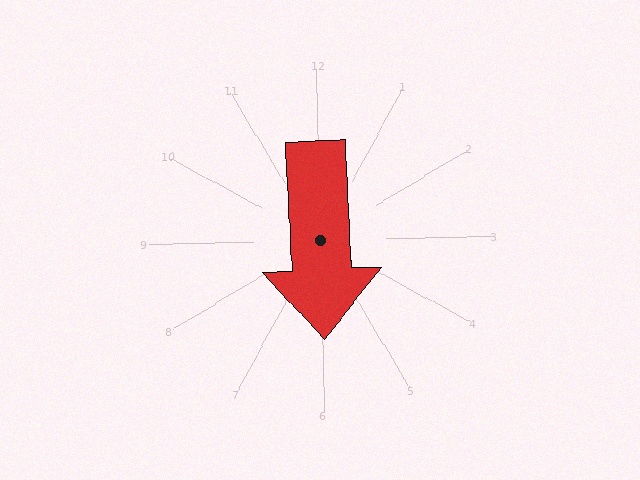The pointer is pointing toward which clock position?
Roughly 6 o'clock.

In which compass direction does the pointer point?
South.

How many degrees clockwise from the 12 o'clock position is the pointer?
Approximately 179 degrees.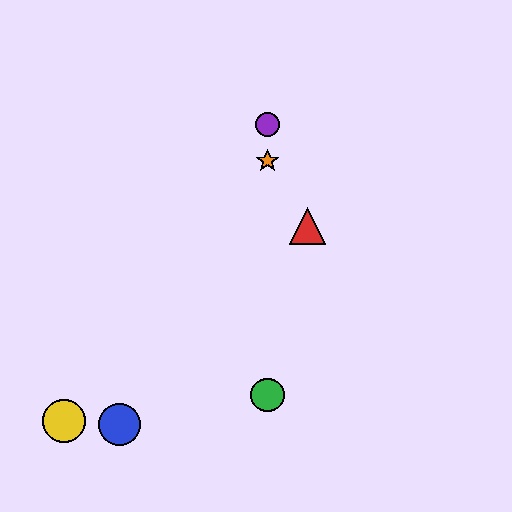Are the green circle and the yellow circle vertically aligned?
No, the green circle is at x≈267 and the yellow circle is at x≈64.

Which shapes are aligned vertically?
The green circle, the purple circle, the orange star are aligned vertically.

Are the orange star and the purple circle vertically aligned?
Yes, both are at x≈267.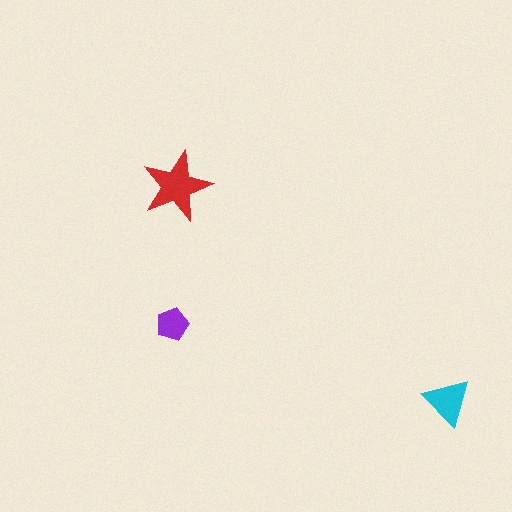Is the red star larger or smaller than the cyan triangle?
Larger.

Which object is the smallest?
The purple pentagon.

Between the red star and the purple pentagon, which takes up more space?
The red star.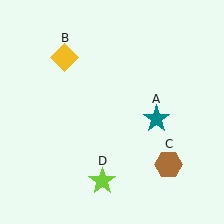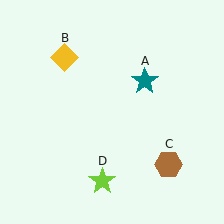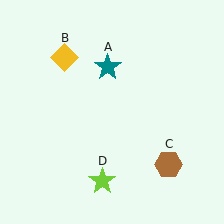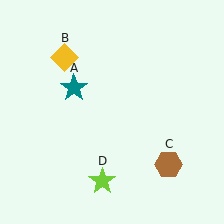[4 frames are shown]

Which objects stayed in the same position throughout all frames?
Yellow diamond (object B) and brown hexagon (object C) and lime star (object D) remained stationary.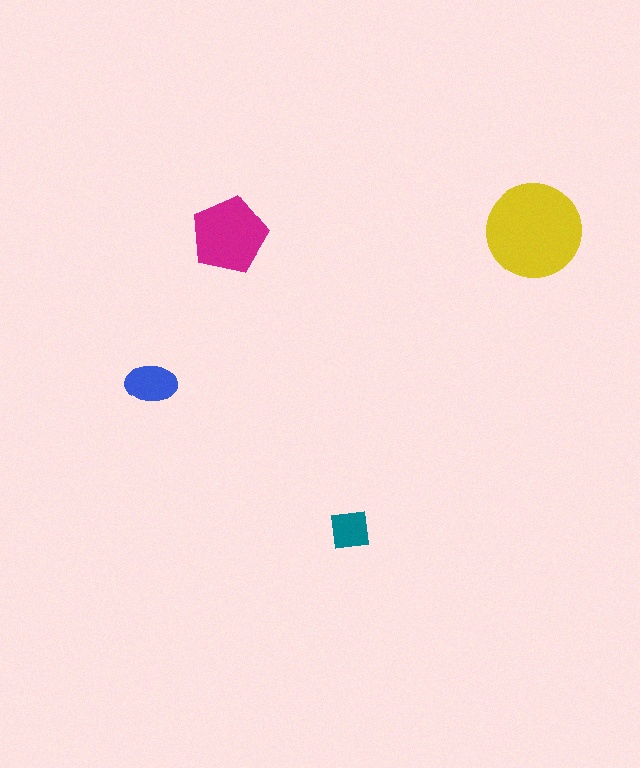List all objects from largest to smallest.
The yellow circle, the magenta pentagon, the blue ellipse, the teal square.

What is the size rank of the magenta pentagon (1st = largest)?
2nd.